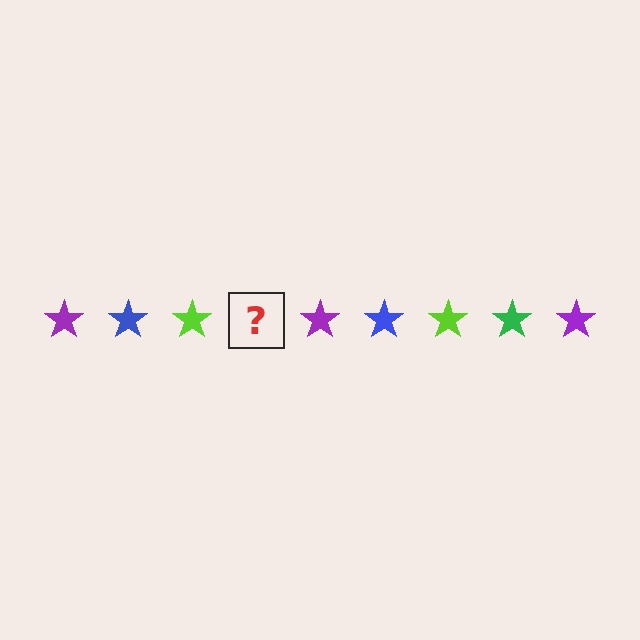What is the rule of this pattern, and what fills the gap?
The rule is that the pattern cycles through purple, blue, lime, green stars. The gap should be filled with a green star.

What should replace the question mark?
The question mark should be replaced with a green star.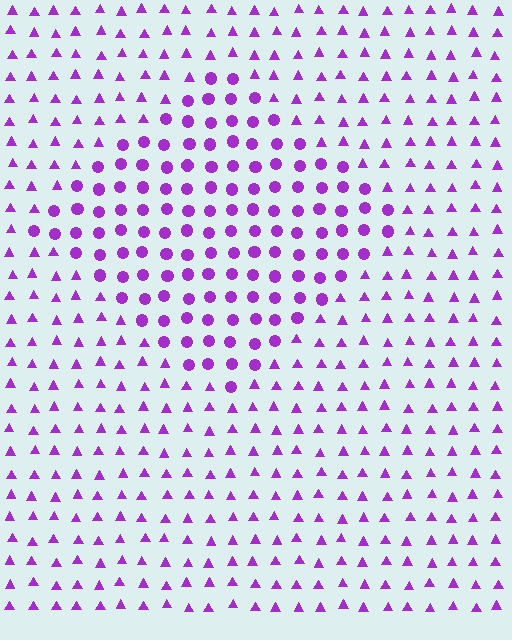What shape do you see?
I see a diamond.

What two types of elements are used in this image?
The image uses circles inside the diamond region and triangles outside it.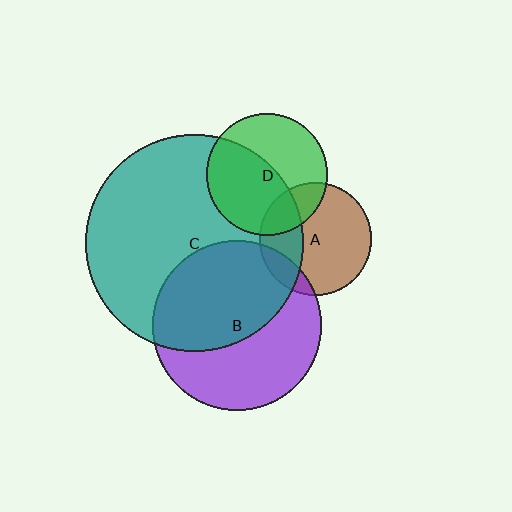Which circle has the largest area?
Circle C (teal).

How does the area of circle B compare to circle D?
Approximately 1.9 times.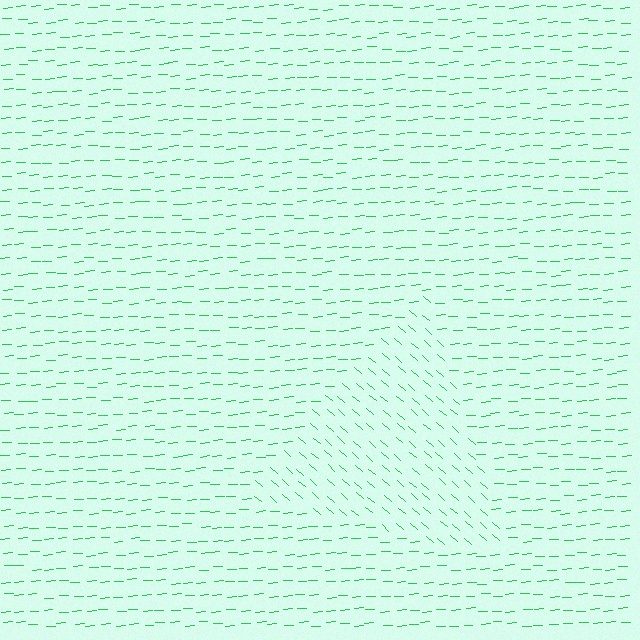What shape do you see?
I see a triangle.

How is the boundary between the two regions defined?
The boundary is defined purely by a change in line orientation (approximately 45 degrees difference). All lines are the same color and thickness.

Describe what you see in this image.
The image is filled with small green line segments. A triangle region in the image has lines oriented differently from the surrounding lines, creating a visible texture boundary.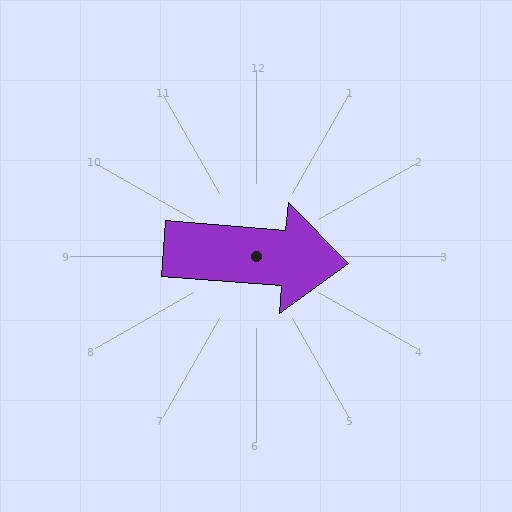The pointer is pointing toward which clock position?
Roughly 3 o'clock.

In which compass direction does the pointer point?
East.